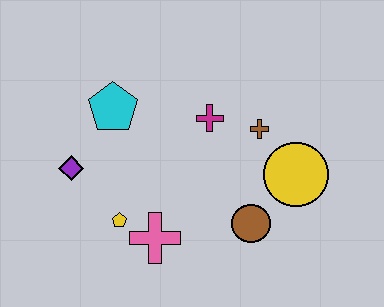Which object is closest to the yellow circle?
The brown cross is closest to the yellow circle.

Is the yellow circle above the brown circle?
Yes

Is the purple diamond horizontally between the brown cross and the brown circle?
No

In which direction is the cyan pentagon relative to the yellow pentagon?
The cyan pentagon is above the yellow pentagon.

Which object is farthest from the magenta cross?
The purple diamond is farthest from the magenta cross.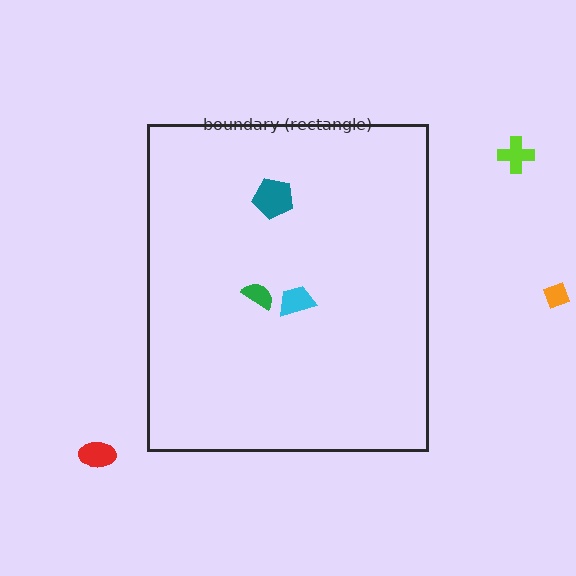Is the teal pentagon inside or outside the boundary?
Inside.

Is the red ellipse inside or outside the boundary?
Outside.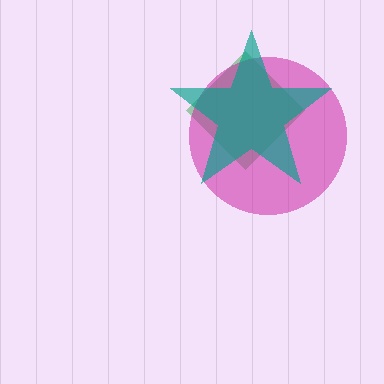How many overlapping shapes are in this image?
There are 3 overlapping shapes in the image.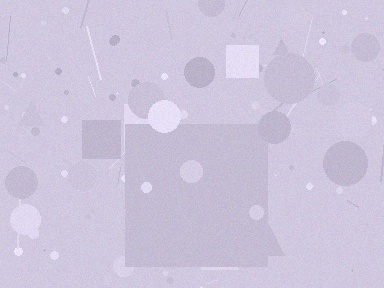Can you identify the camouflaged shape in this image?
The camouflaged shape is a square.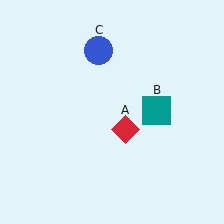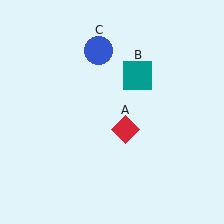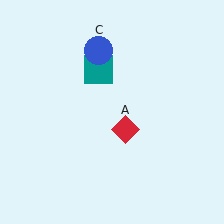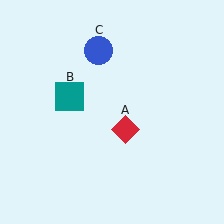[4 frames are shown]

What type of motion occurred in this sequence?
The teal square (object B) rotated counterclockwise around the center of the scene.